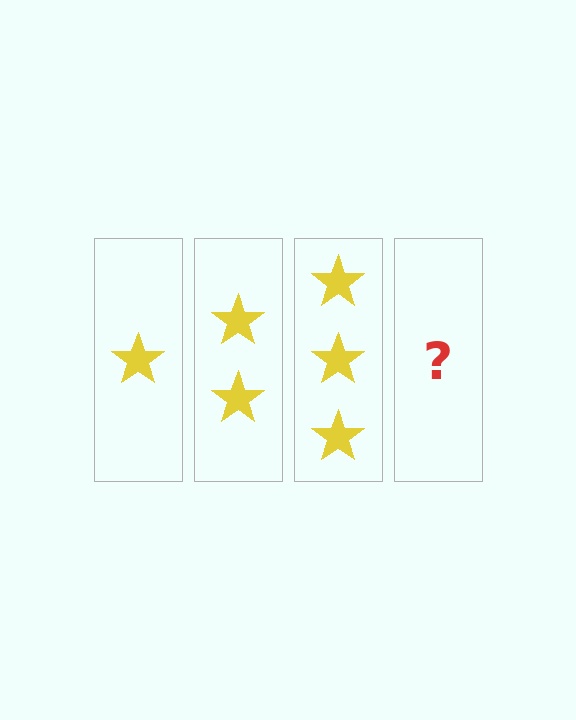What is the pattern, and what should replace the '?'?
The pattern is that each step adds one more star. The '?' should be 4 stars.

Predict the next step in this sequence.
The next step is 4 stars.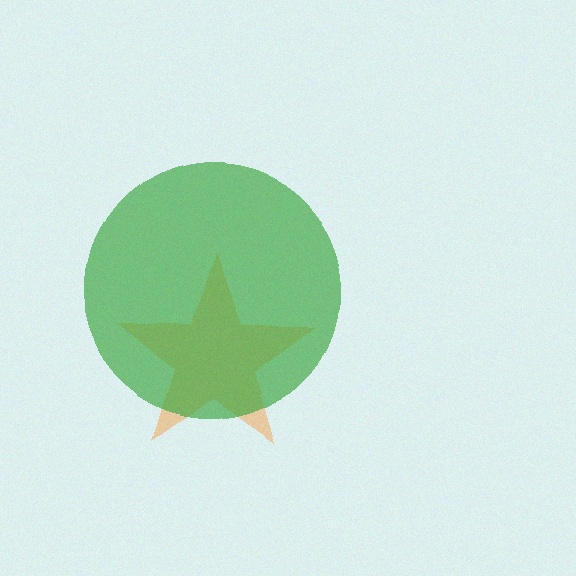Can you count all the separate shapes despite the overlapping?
Yes, there are 2 separate shapes.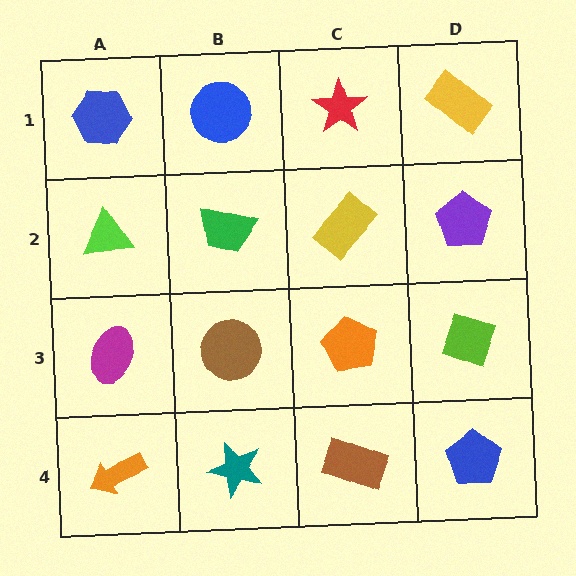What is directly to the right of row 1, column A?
A blue circle.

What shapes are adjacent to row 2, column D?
A yellow rectangle (row 1, column D), a lime diamond (row 3, column D), a yellow rectangle (row 2, column C).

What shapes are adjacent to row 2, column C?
A red star (row 1, column C), an orange pentagon (row 3, column C), a green trapezoid (row 2, column B), a purple pentagon (row 2, column D).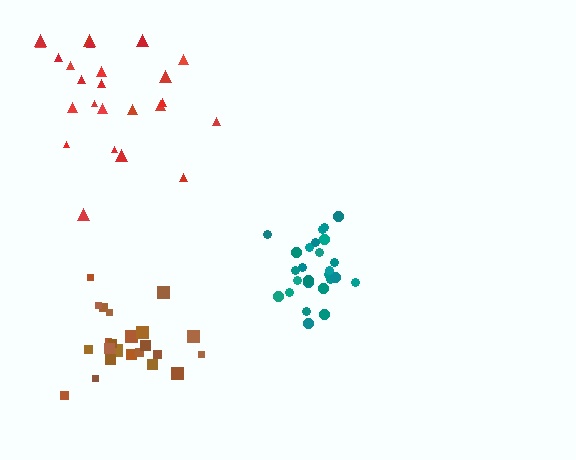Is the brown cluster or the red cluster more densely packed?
Brown.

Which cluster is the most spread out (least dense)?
Red.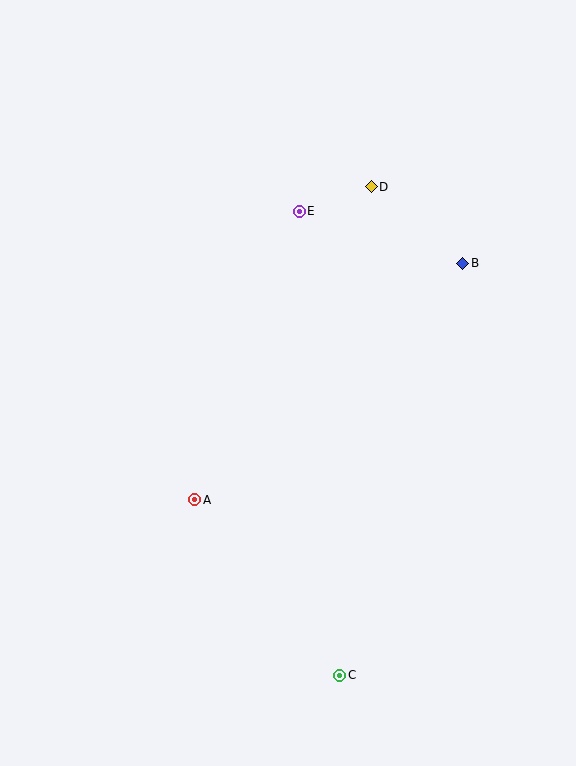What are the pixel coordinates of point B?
Point B is at (463, 263).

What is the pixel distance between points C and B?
The distance between C and B is 430 pixels.